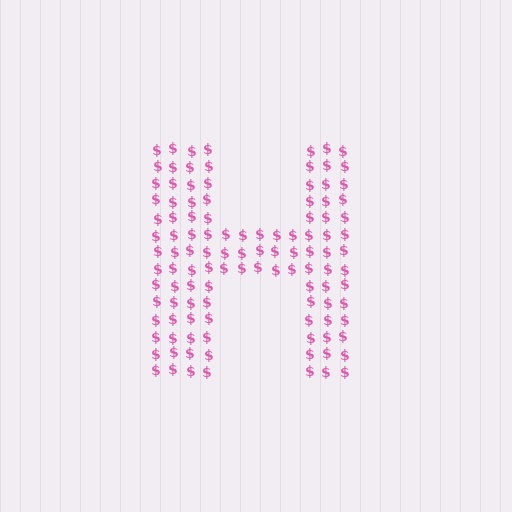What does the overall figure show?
The overall figure shows the letter H.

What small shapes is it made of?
It is made of small dollar signs.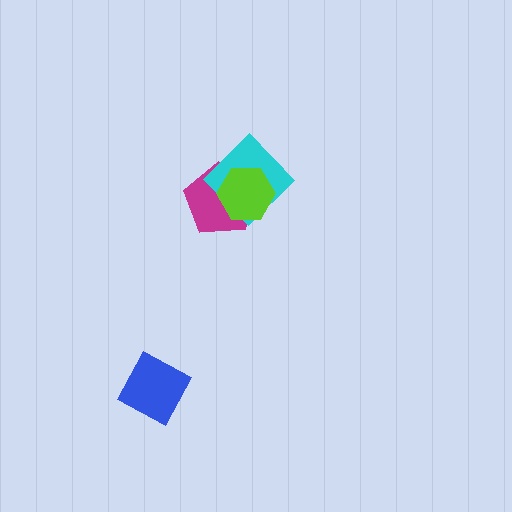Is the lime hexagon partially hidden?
No, no other shape covers it.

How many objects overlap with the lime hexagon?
2 objects overlap with the lime hexagon.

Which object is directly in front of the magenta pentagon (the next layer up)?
The cyan diamond is directly in front of the magenta pentagon.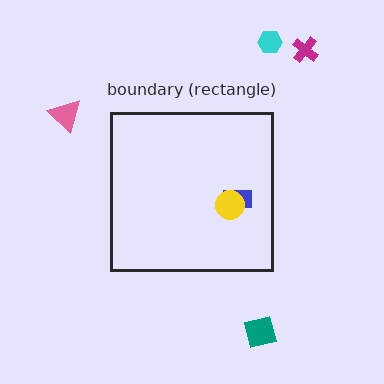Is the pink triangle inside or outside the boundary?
Outside.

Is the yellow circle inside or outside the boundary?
Inside.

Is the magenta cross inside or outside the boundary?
Outside.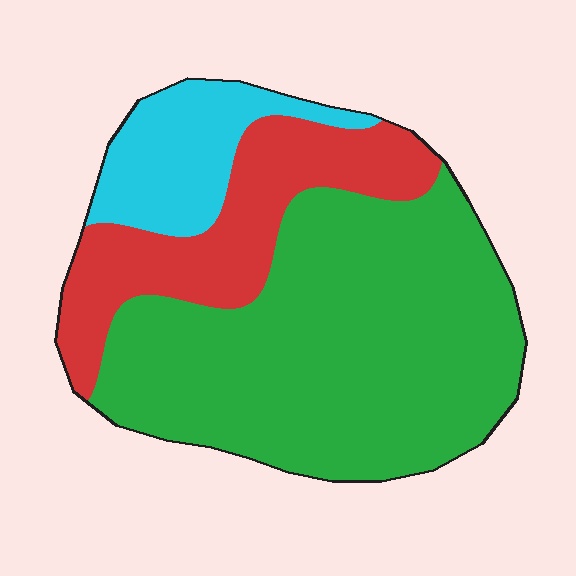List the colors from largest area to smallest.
From largest to smallest: green, red, cyan.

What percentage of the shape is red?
Red covers around 25% of the shape.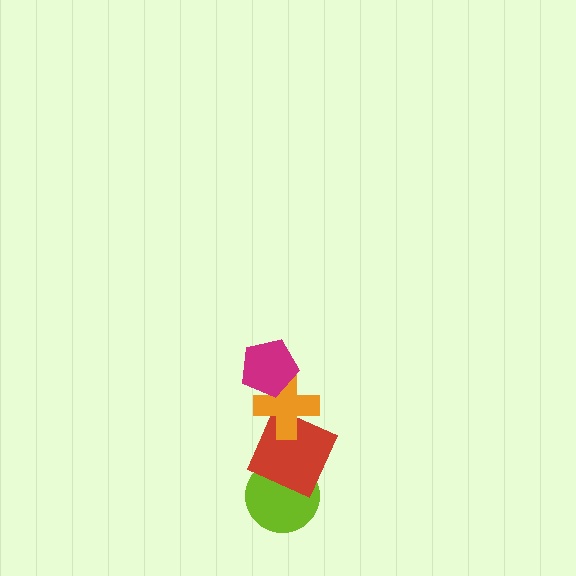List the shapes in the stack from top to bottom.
From top to bottom: the magenta pentagon, the orange cross, the red square, the lime circle.